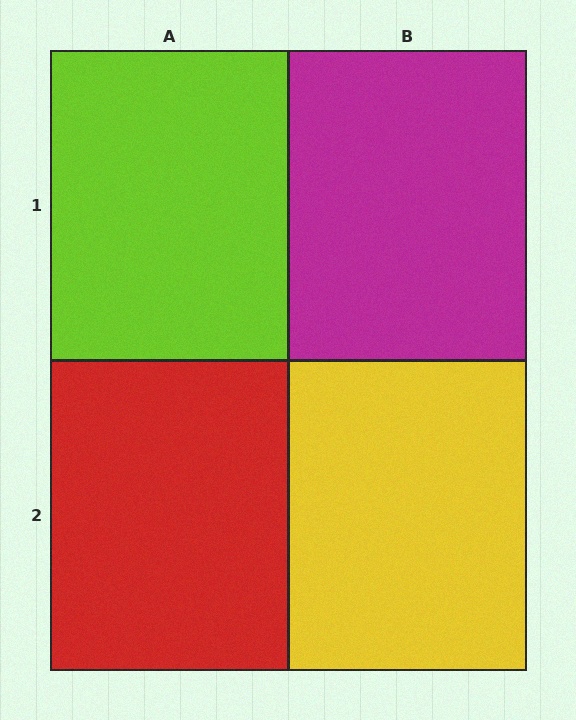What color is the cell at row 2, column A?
Red.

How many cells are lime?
1 cell is lime.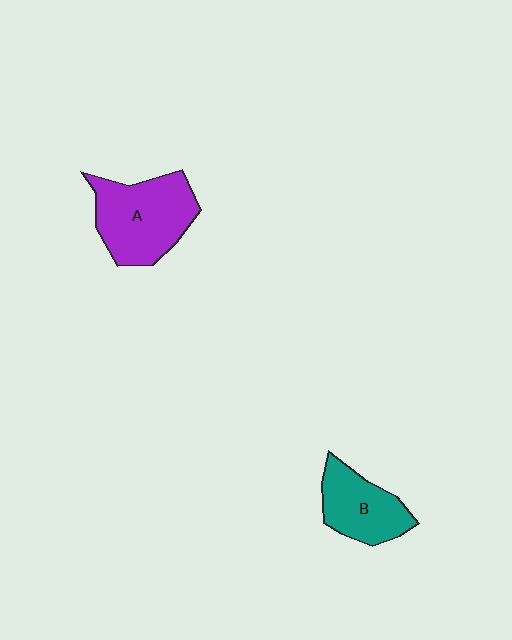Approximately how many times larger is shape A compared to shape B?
Approximately 1.5 times.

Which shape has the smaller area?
Shape B (teal).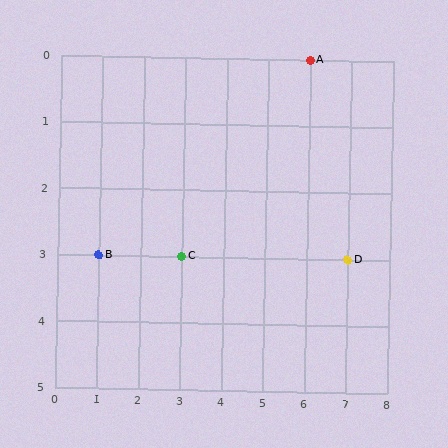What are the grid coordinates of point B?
Point B is at grid coordinates (1, 3).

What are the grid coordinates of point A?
Point A is at grid coordinates (6, 0).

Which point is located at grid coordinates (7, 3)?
Point D is at (7, 3).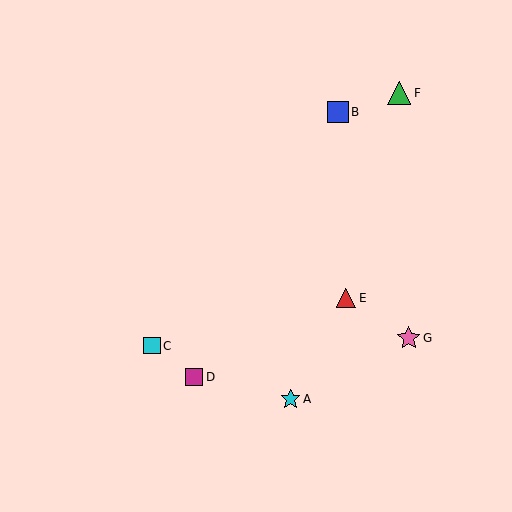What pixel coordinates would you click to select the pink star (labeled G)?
Click at (409, 338) to select the pink star G.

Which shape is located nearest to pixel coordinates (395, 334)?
The pink star (labeled G) at (409, 338) is nearest to that location.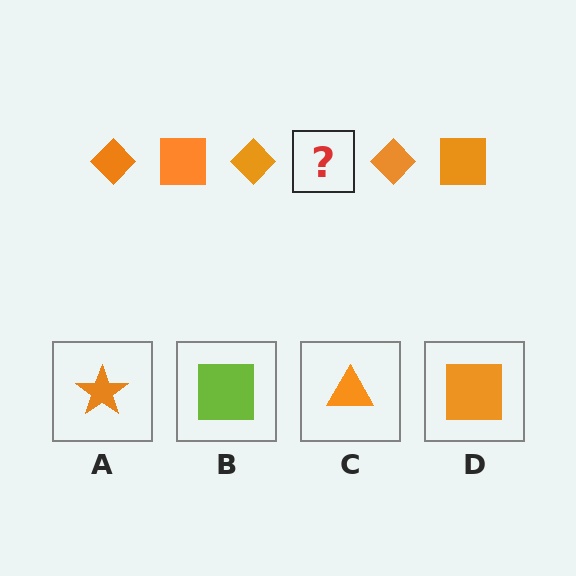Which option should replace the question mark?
Option D.